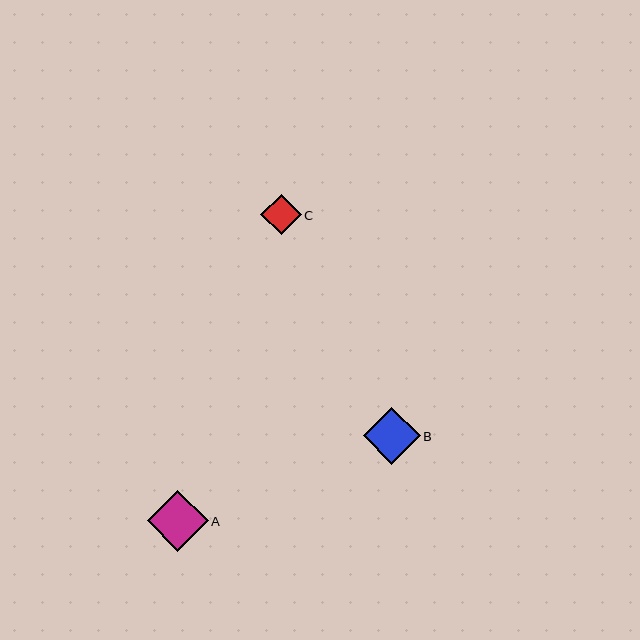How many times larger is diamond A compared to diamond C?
Diamond A is approximately 1.5 times the size of diamond C.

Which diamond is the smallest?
Diamond C is the smallest with a size of approximately 41 pixels.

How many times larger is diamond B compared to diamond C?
Diamond B is approximately 1.4 times the size of diamond C.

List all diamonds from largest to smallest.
From largest to smallest: A, B, C.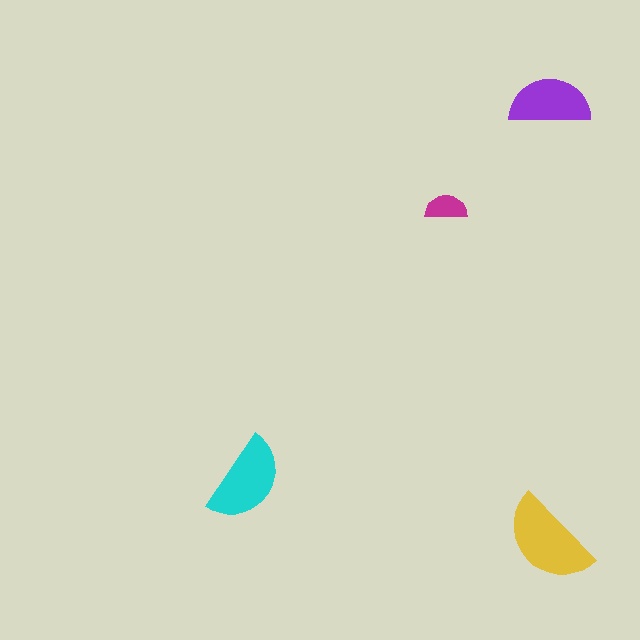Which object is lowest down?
The yellow semicircle is bottommost.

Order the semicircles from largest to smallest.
the yellow one, the cyan one, the purple one, the magenta one.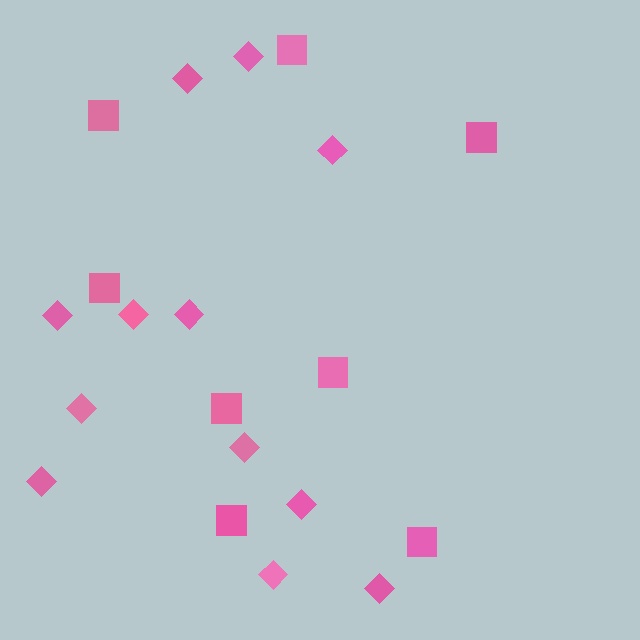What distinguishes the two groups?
There are 2 groups: one group of diamonds (12) and one group of squares (8).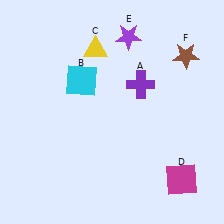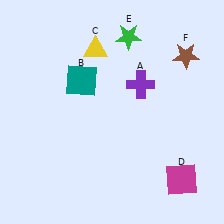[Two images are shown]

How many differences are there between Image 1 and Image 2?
There are 2 differences between the two images.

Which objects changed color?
B changed from cyan to teal. E changed from purple to green.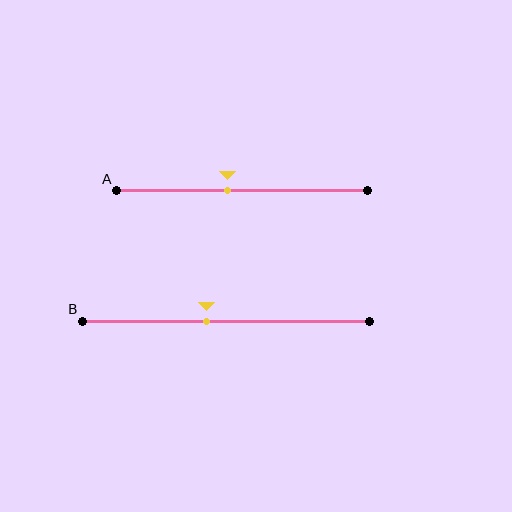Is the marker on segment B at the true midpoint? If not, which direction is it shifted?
No, the marker on segment B is shifted to the left by about 7% of the segment length.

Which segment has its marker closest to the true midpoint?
Segment A has its marker closest to the true midpoint.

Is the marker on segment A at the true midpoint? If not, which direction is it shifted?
No, the marker on segment A is shifted to the left by about 6% of the segment length.